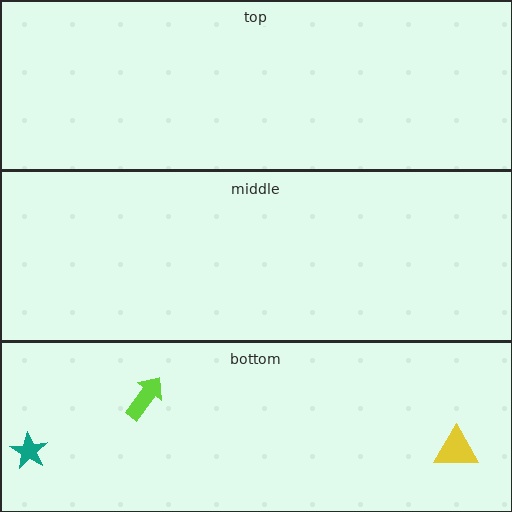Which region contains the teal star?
The bottom region.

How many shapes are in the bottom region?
3.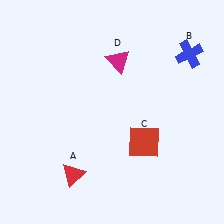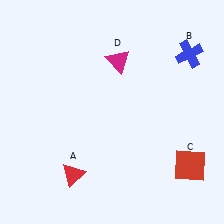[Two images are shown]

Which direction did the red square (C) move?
The red square (C) moved right.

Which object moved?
The red square (C) moved right.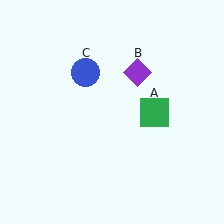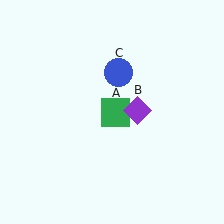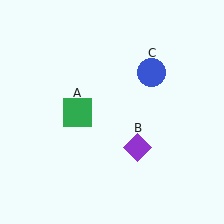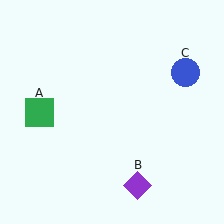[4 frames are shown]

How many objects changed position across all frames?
3 objects changed position: green square (object A), purple diamond (object B), blue circle (object C).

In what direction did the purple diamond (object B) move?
The purple diamond (object B) moved down.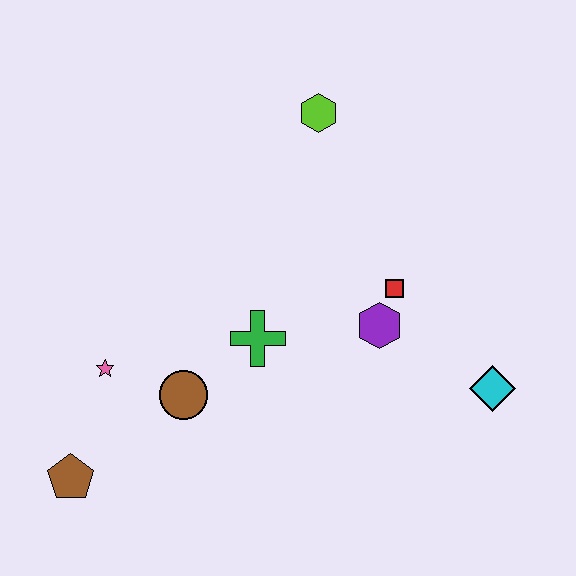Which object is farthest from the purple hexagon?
The brown pentagon is farthest from the purple hexagon.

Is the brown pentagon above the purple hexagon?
No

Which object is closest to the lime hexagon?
The red square is closest to the lime hexagon.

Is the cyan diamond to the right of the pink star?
Yes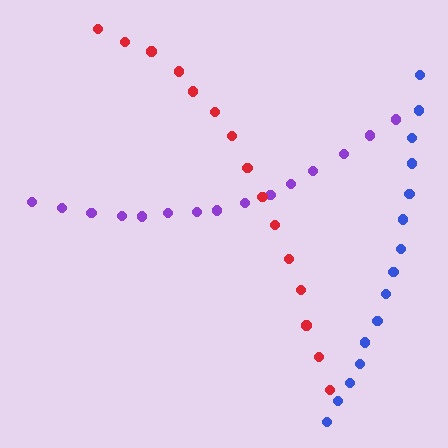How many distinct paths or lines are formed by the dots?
There are 3 distinct paths.